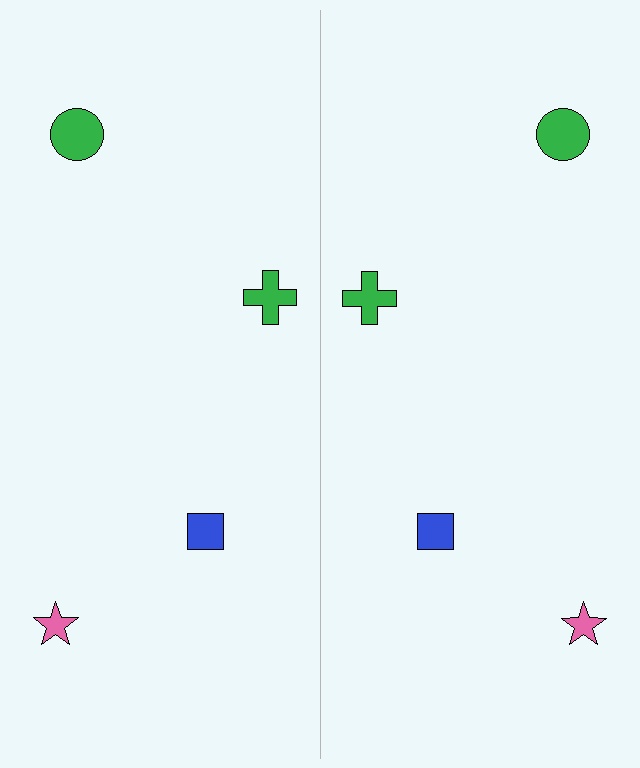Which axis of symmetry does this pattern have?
The pattern has a vertical axis of symmetry running through the center of the image.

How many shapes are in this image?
There are 8 shapes in this image.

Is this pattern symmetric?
Yes, this pattern has bilateral (reflection) symmetry.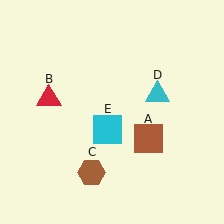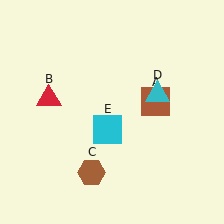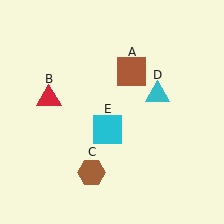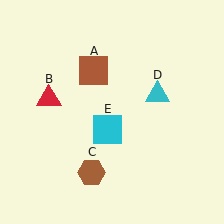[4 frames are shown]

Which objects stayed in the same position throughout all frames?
Red triangle (object B) and brown hexagon (object C) and cyan triangle (object D) and cyan square (object E) remained stationary.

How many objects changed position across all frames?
1 object changed position: brown square (object A).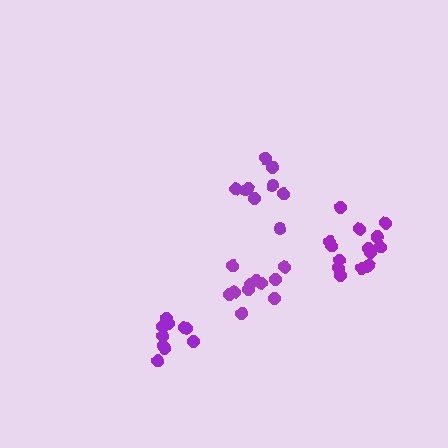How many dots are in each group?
Group 1: 15 dots, Group 2: 9 dots, Group 3: 11 dots, Group 4: 10 dots (45 total).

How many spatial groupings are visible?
There are 4 spatial groupings.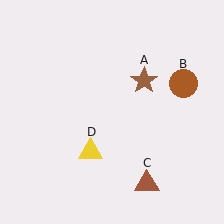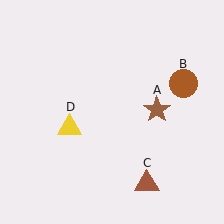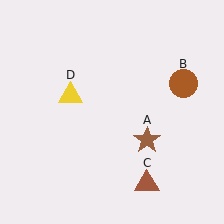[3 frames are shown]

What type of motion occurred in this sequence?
The brown star (object A), yellow triangle (object D) rotated clockwise around the center of the scene.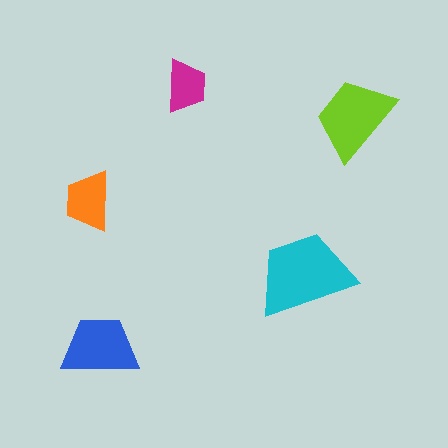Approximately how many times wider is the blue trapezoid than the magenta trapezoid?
About 1.5 times wider.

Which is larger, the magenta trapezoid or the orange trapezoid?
The orange one.